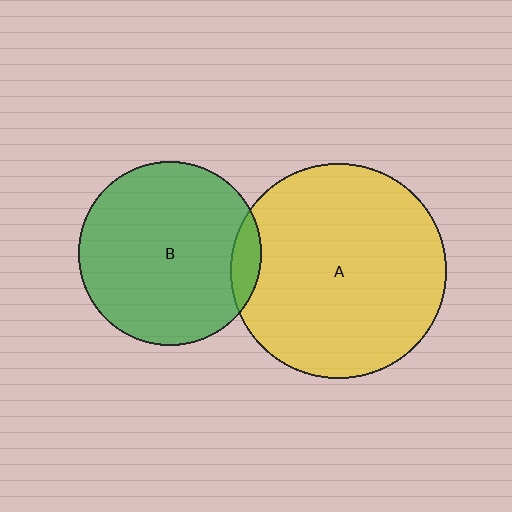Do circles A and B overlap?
Yes.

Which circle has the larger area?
Circle A (yellow).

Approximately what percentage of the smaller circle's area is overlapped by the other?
Approximately 10%.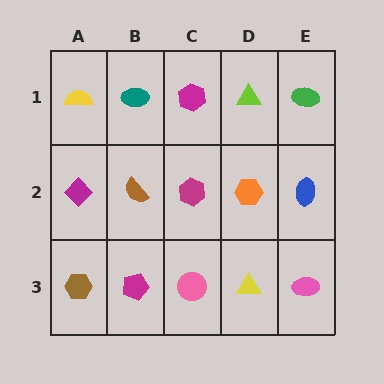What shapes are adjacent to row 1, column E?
A blue ellipse (row 2, column E), a lime triangle (row 1, column D).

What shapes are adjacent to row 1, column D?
An orange hexagon (row 2, column D), a magenta hexagon (row 1, column C), a green ellipse (row 1, column E).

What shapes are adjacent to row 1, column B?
A brown semicircle (row 2, column B), a yellow semicircle (row 1, column A), a magenta hexagon (row 1, column C).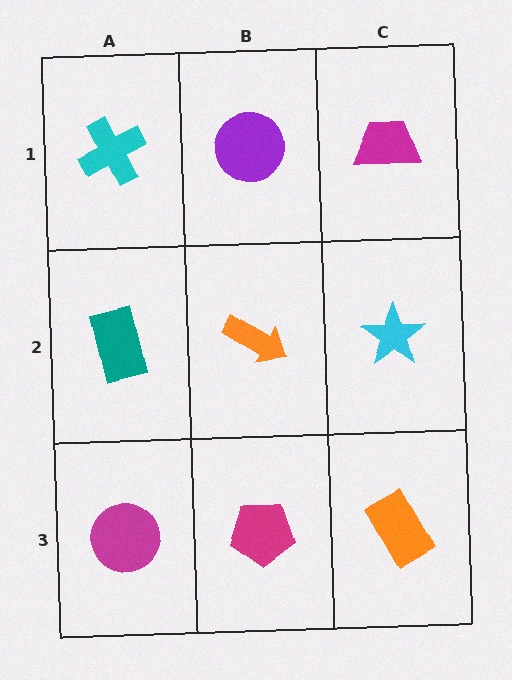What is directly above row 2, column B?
A purple circle.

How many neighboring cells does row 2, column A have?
3.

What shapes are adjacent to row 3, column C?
A cyan star (row 2, column C), a magenta pentagon (row 3, column B).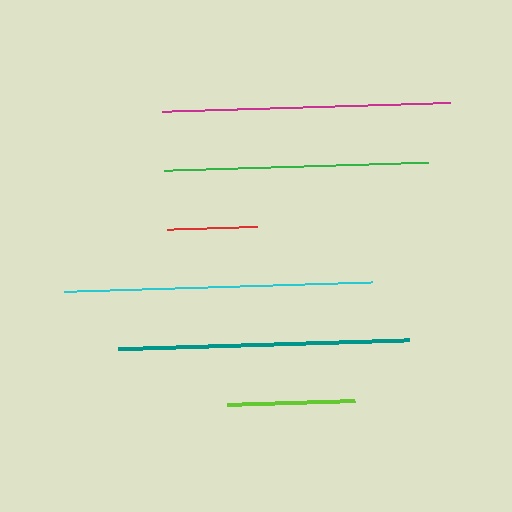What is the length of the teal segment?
The teal segment is approximately 292 pixels long.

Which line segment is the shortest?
The red line is the shortest at approximately 90 pixels.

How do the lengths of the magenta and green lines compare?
The magenta and green lines are approximately the same length.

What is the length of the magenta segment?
The magenta segment is approximately 290 pixels long.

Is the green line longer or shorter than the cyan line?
The cyan line is longer than the green line.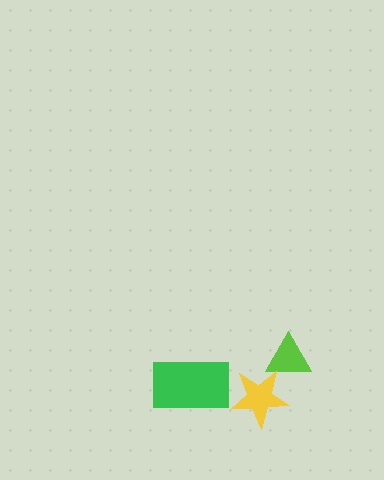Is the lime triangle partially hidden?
Yes, it is partially covered by another shape.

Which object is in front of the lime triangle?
The yellow star is in front of the lime triangle.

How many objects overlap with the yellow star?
1 object overlaps with the yellow star.